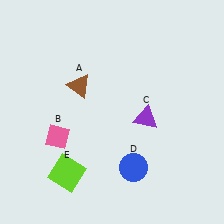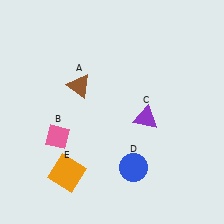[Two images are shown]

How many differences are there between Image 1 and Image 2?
There is 1 difference between the two images.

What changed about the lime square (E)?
In Image 1, E is lime. In Image 2, it changed to orange.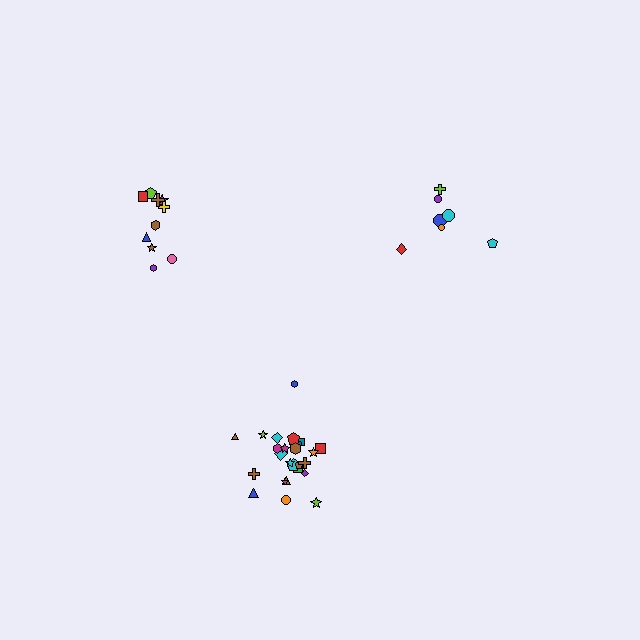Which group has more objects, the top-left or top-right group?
The top-left group.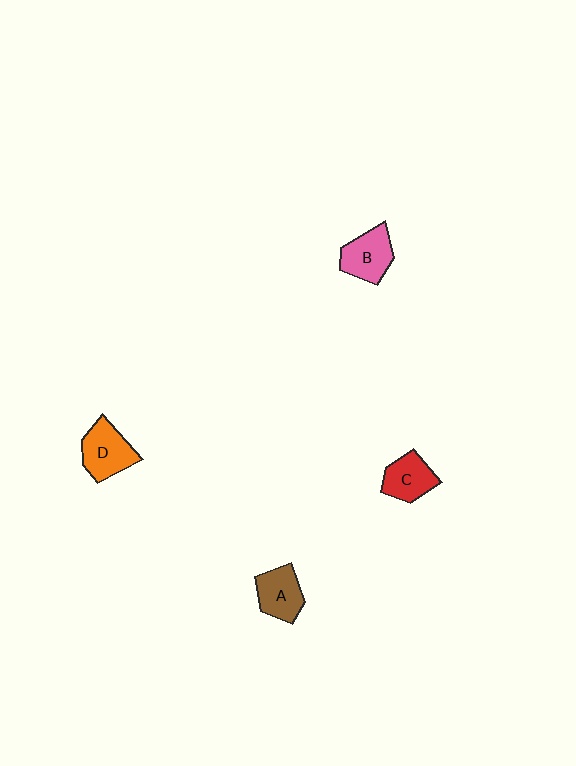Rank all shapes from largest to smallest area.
From largest to smallest: D (orange), B (pink), A (brown), C (red).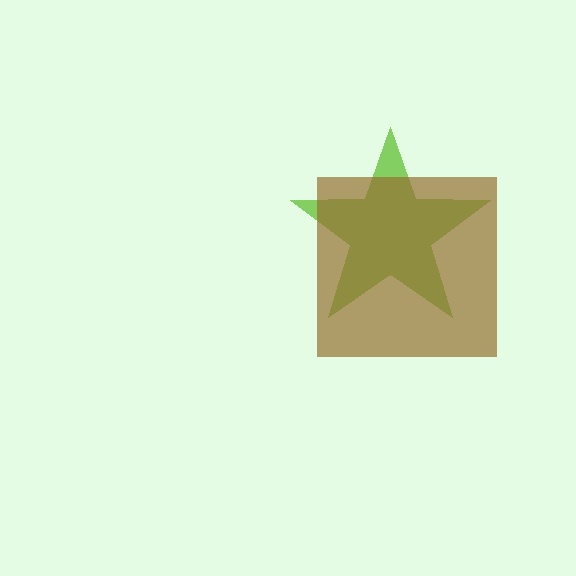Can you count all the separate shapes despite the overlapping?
Yes, there are 2 separate shapes.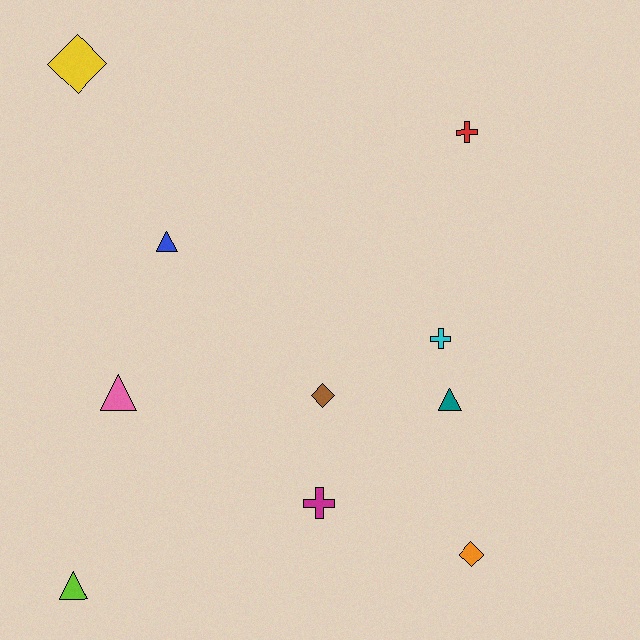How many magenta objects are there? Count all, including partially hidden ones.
There is 1 magenta object.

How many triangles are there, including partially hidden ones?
There are 4 triangles.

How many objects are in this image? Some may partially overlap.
There are 10 objects.